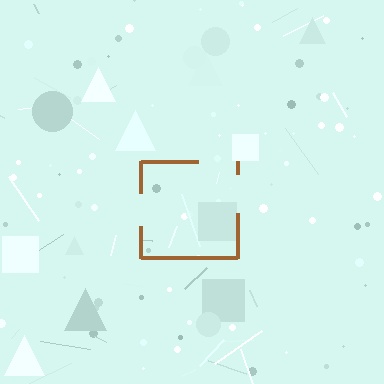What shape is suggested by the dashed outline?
The dashed outline suggests a square.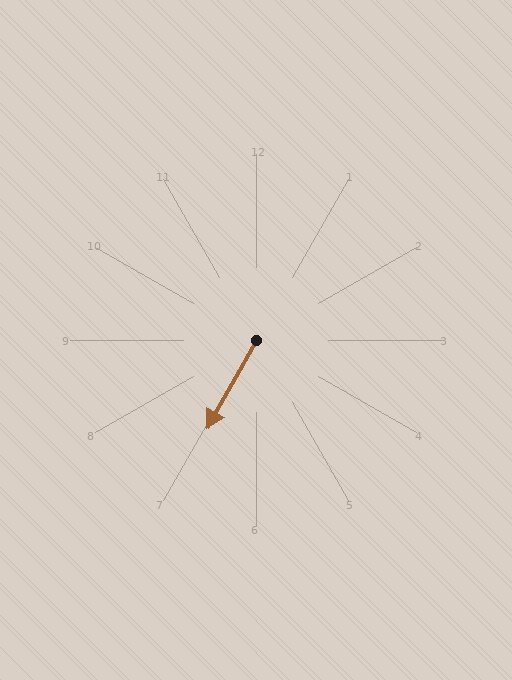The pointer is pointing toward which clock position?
Roughly 7 o'clock.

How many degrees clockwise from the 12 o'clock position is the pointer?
Approximately 209 degrees.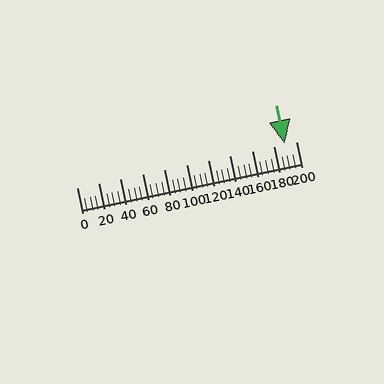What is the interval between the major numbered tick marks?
The major tick marks are spaced 20 units apart.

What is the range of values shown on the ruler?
The ruler shows values from 0 to 200.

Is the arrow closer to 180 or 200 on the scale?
The arrow is closer to 200.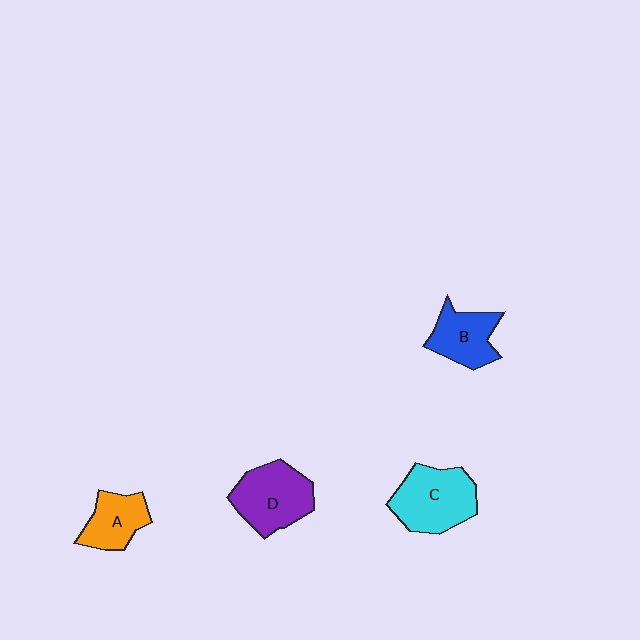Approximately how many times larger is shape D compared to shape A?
Approximately 1.5 times.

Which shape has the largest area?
Shape C (cyan).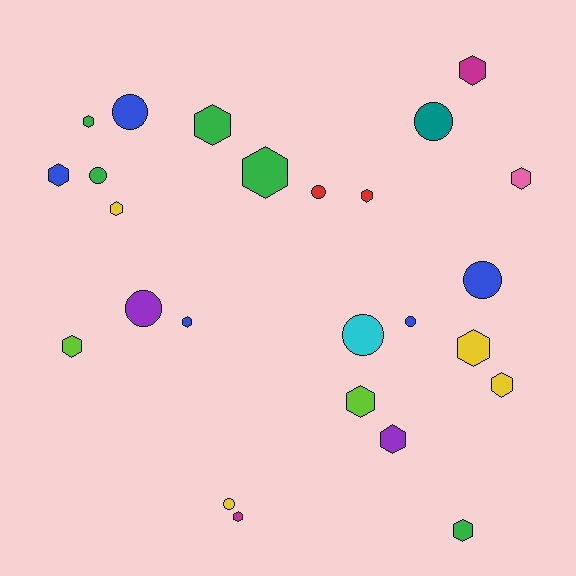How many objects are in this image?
There are 25 objects.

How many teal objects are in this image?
There is 1 teal object.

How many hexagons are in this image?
There are 16 hexagons.